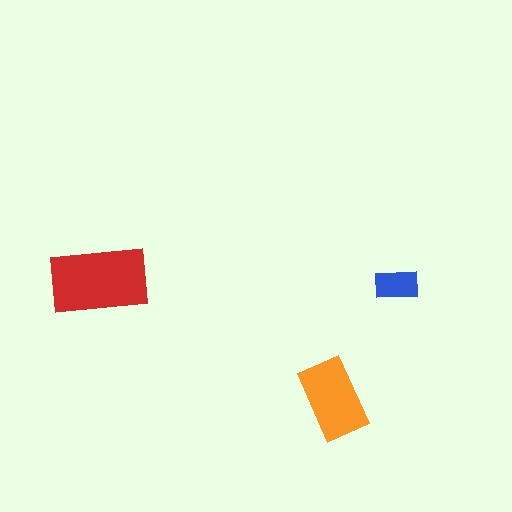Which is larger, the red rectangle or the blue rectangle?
The red one.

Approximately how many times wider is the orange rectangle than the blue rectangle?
About 2 times wider.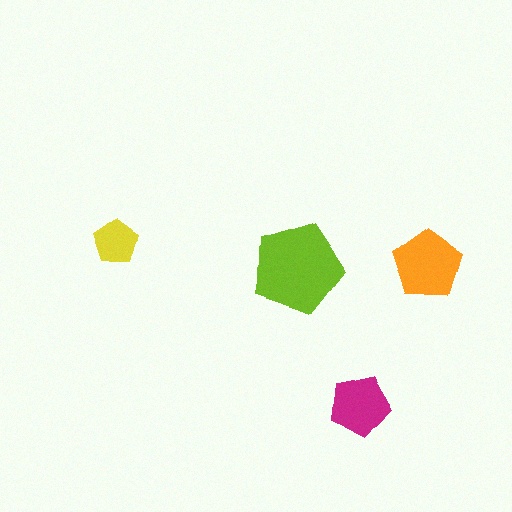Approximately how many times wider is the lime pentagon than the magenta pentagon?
About 1.5 times wider.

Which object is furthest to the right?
The orange pentagon is rightmost.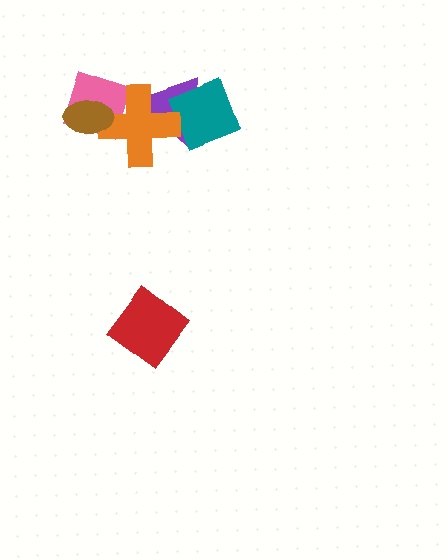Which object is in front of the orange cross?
The brown ellipse is in front of the orange cross.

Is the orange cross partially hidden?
Yes, it is partially covered by another shape.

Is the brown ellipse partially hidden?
No, no other shape covers it.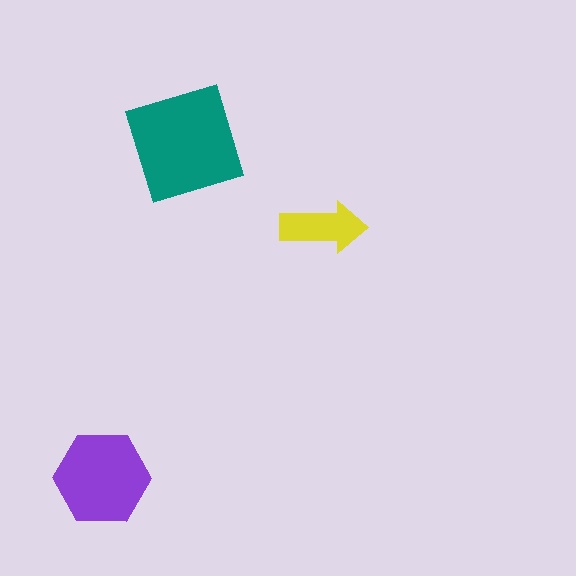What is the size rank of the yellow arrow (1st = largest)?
3rd.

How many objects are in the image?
There are 3 objects in the image.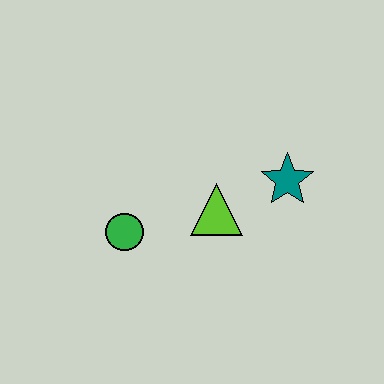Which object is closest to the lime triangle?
The teal star is closest to the lime triangle.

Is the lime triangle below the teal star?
Yes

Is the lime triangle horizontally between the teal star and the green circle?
Yes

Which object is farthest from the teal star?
The green circle is farthest from the teal star.